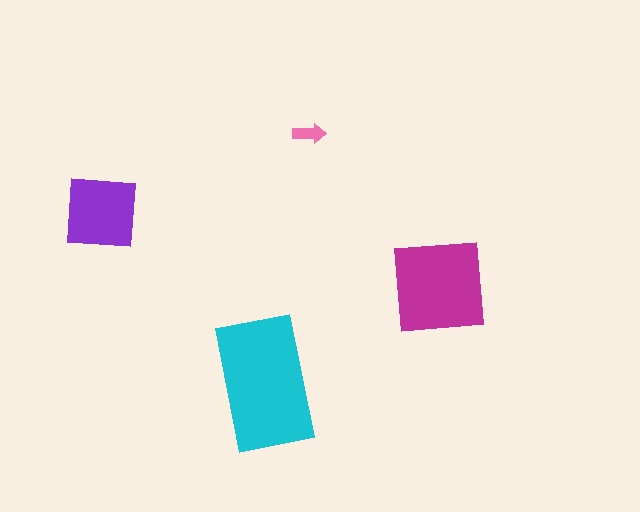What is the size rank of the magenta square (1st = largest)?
2nd.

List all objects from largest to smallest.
The cyan rectangle, the magenta square, the purple square, the pink arrow.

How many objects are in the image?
There are 4 objects in the image.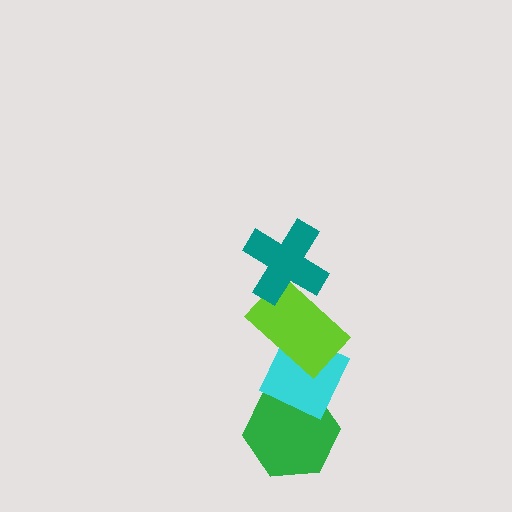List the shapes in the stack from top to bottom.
From top to bottom: the teal cross, the lime rectangle, the cyan diamond, the green hexagon.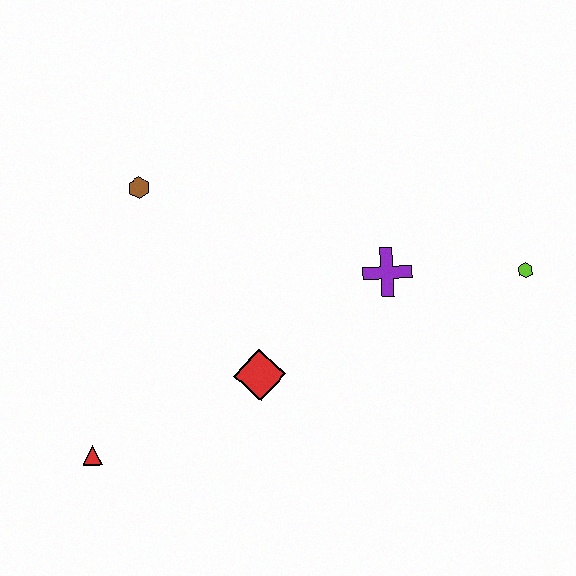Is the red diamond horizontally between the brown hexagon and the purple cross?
Yes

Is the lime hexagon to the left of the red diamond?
No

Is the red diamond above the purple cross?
No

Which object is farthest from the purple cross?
The red triangle is farthest from the purple cross.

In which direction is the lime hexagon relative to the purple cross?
The lime hexagon is to the right of the purple cross.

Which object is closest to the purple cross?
The lime hexagon is closest to the purple cross.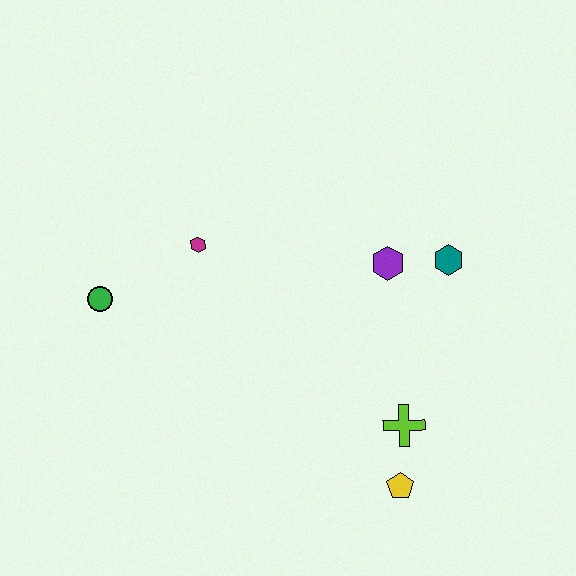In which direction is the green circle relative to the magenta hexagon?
The green circle is to the left of the magenta hexagon.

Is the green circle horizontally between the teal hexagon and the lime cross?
No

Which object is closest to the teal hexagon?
The purple hexagon is closest to the teal hexagon.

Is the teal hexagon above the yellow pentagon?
Yes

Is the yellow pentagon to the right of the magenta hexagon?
Yes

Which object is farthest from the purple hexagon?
The green circle is farthest from the purple hexagon.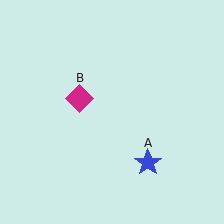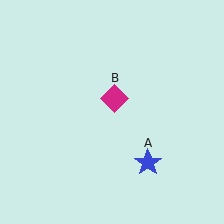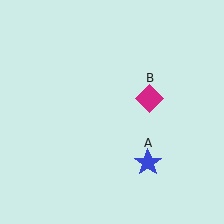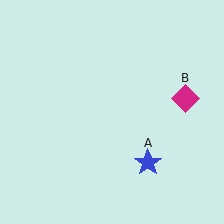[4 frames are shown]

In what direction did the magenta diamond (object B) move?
The magenta diamond (object B) moved right.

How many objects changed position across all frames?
1 object changed position: magenta diamond (object B).